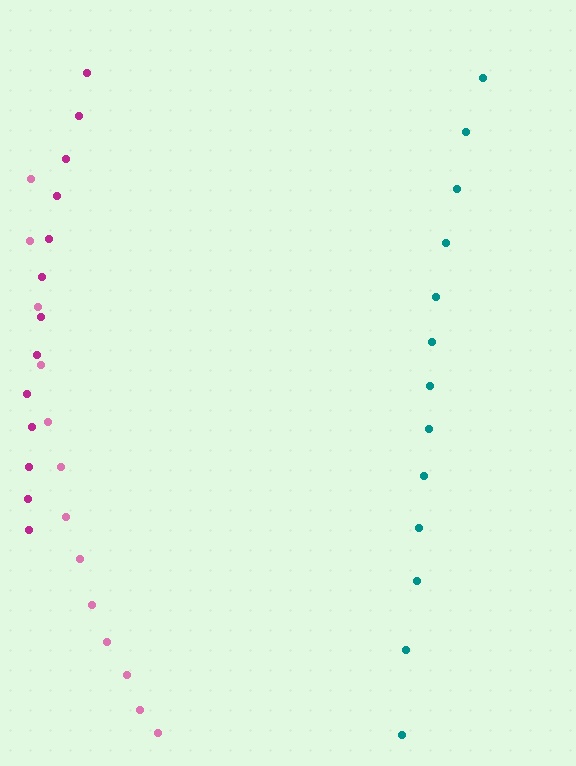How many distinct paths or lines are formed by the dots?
There are 3 distinct paths.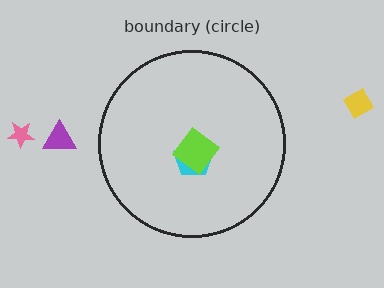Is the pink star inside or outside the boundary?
Outside.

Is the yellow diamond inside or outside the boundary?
Outside.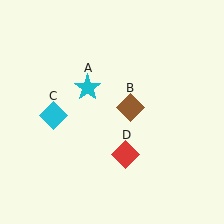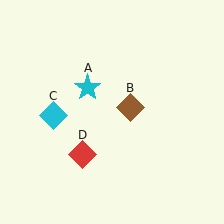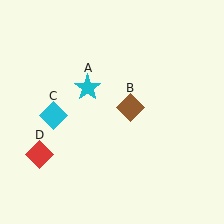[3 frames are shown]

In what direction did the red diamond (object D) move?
The red diamond (object D) moved left.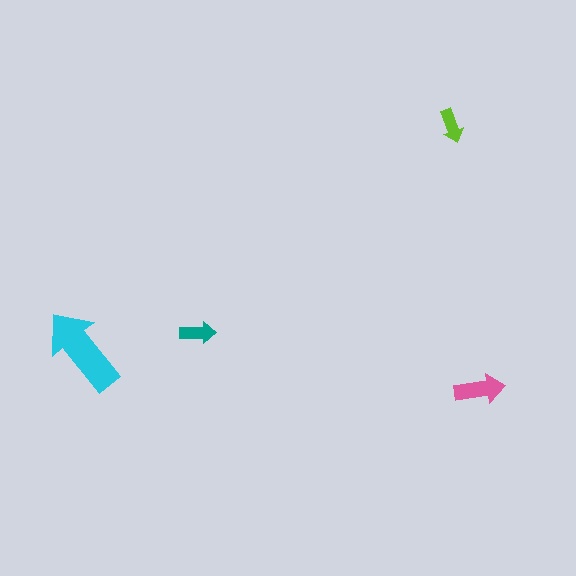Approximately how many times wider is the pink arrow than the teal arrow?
About 1.5 times wider.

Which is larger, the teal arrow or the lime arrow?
The teal one.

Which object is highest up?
The lime arrow is topmost.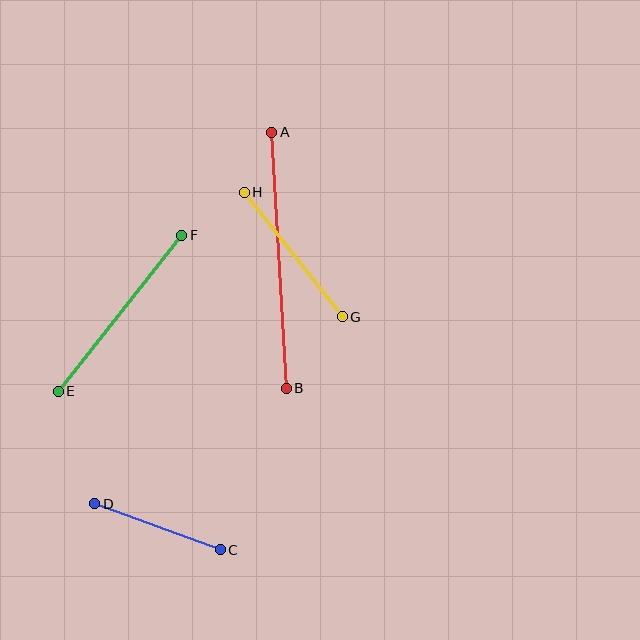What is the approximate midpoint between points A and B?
The midpoint is at approximately (279, 260) pixels.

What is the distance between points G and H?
The distance is approximately 159 pixels.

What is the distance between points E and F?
The distance is approximately 199 pixels.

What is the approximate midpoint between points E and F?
The midpoint is at approximately (120, 313) pixels.